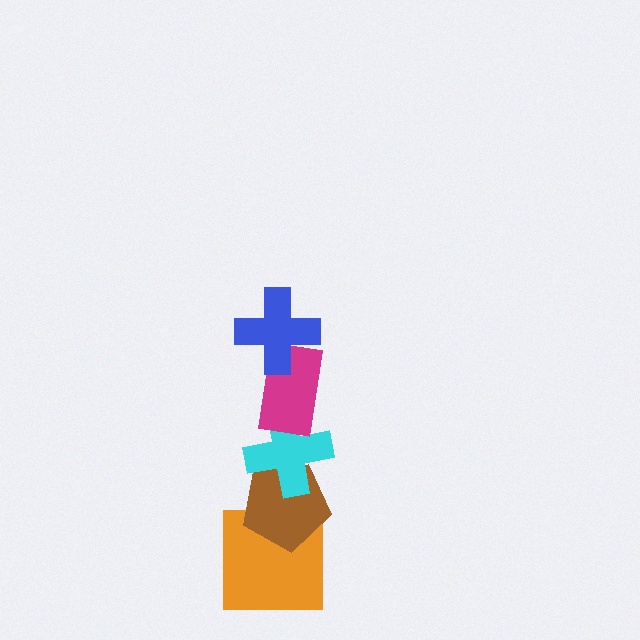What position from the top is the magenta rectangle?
The magenta rectangle is 2nd from the top.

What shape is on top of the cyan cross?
The magenta rectangle is on top of the cyan cross.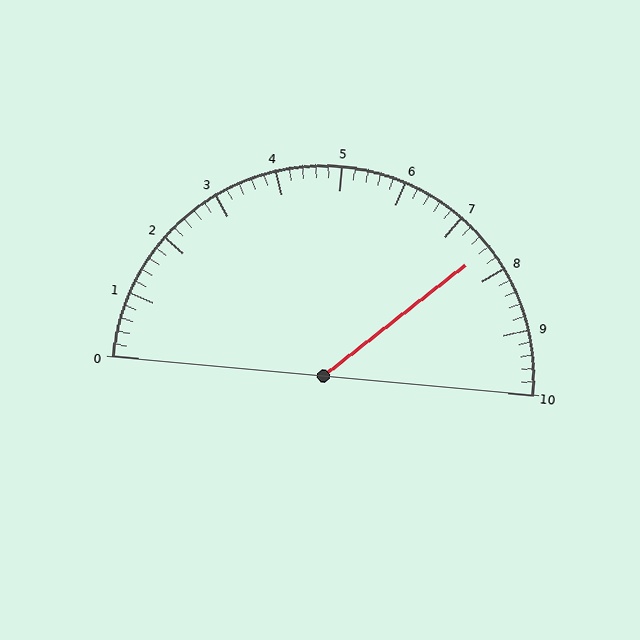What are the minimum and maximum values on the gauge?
The gauge ranges from 0 to 10.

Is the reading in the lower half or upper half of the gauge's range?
The reading is in the upper half of the range (0 to 10).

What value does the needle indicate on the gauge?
The needle indicates approximately 7.6.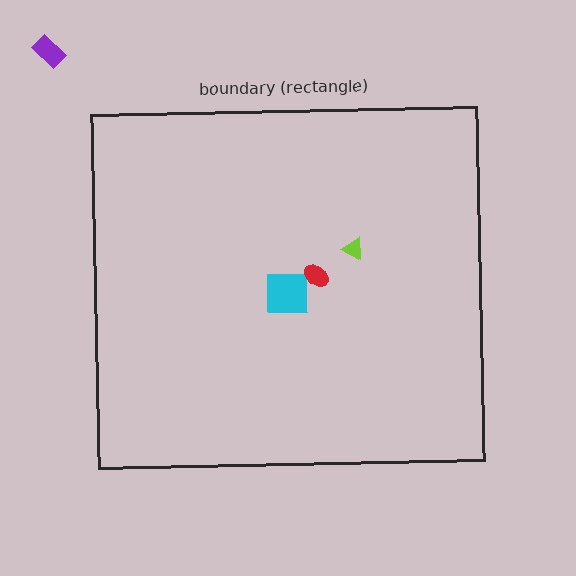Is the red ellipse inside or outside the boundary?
Inside.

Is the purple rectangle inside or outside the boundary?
Outside.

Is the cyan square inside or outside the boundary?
Inside.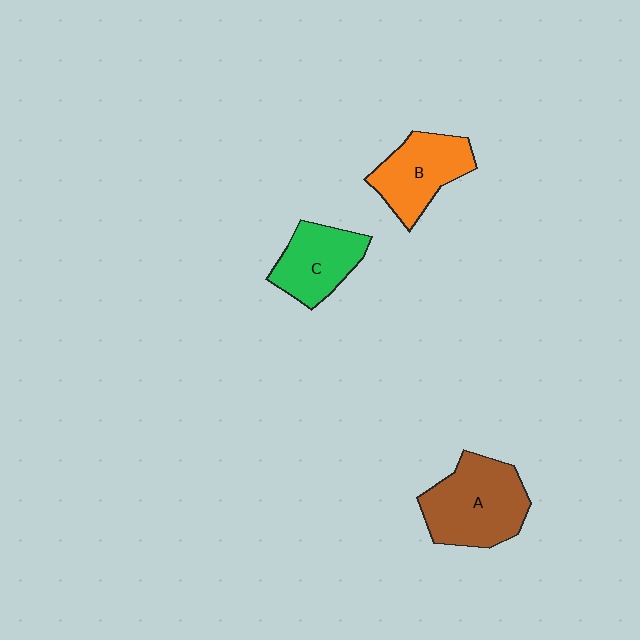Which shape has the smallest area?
Shape C (green).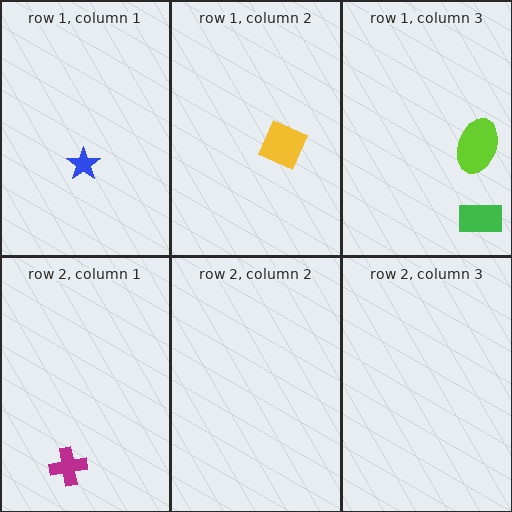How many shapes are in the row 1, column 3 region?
2.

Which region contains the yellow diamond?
The row 1, column 2 region.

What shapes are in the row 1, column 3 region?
The lime ellipse, the green rectangle.